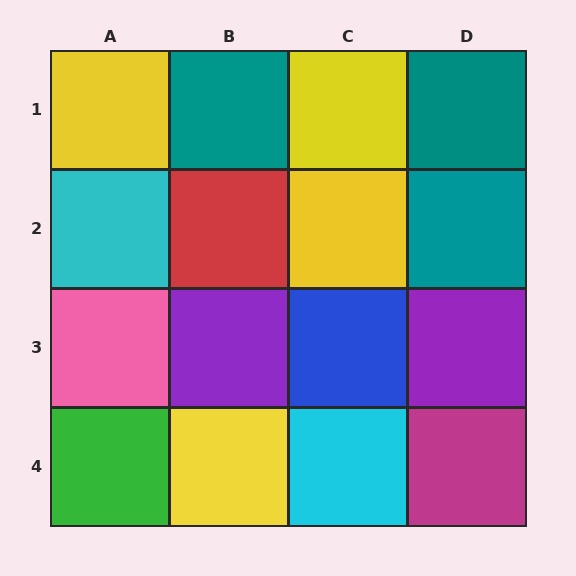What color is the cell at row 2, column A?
Cyan.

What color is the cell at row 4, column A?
Green.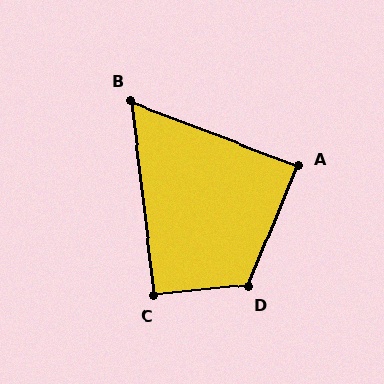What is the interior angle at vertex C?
Approximately 92 degrees (approximately right).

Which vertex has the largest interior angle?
D, at approximately 118 degrees.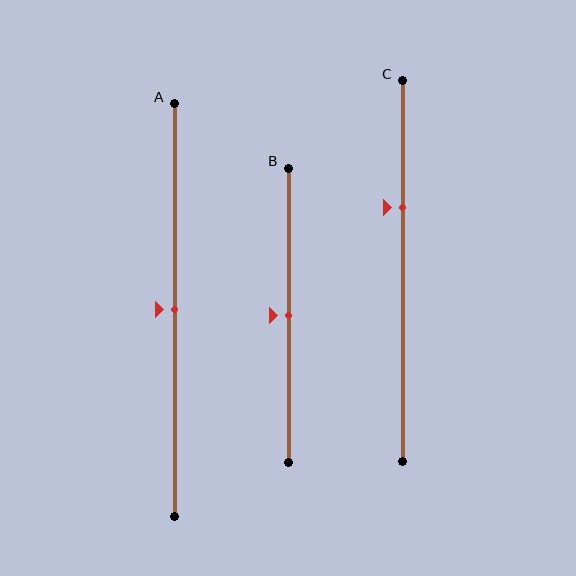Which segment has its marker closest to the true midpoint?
Segment A has its marker closest to the true midpoint.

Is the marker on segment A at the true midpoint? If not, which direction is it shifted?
Yes, the marker on segment A is at the true midpoint.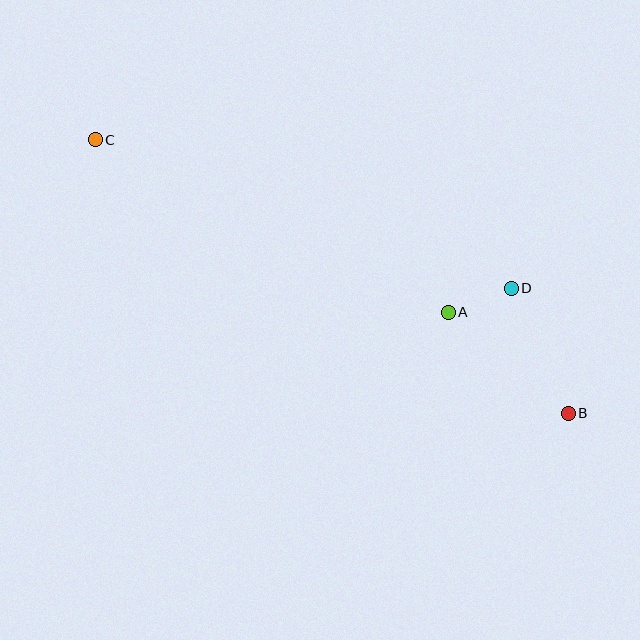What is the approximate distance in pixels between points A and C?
The distance between A and C is approximately 393 pixels.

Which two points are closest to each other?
Points A and D are closest to each other.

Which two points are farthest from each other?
Points B and C are farthest from each other.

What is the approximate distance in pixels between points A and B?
The distance between A and B is approximately 157 pixels.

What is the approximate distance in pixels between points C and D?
The distance between C and D is approximately 442 pixels.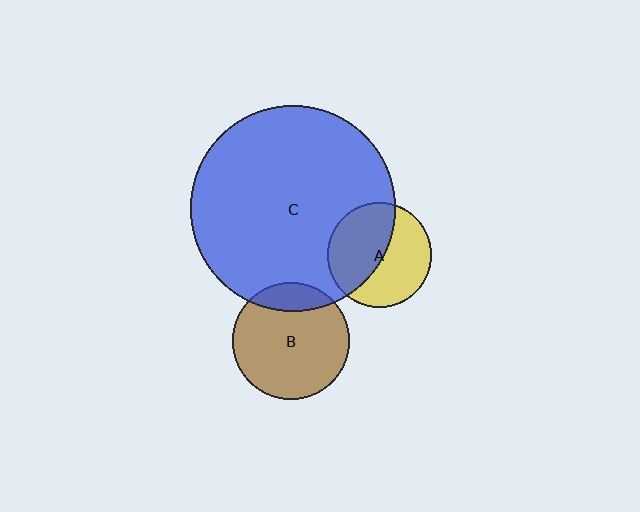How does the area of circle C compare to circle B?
Approximately 3.1 times.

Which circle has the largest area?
Circle C (blue).